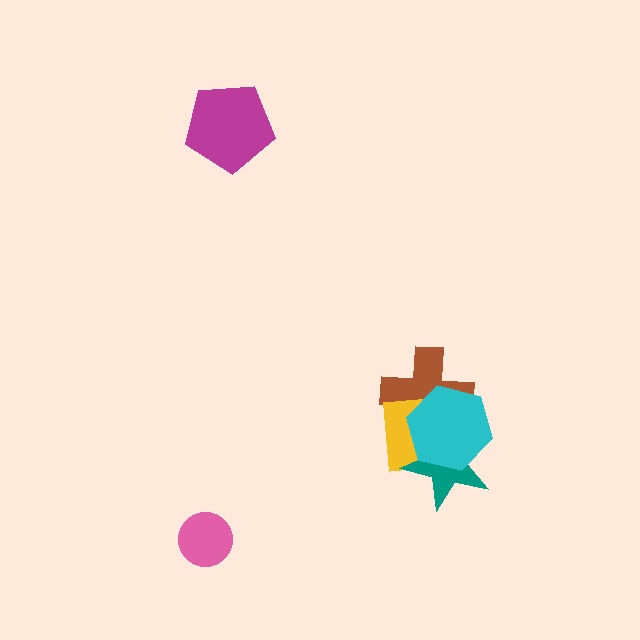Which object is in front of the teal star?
The cyan hexagon is in front of the teal star.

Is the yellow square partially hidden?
Yes, it is partially covered by another shape.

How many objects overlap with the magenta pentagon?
0 objects overlap with the magenta pentagon.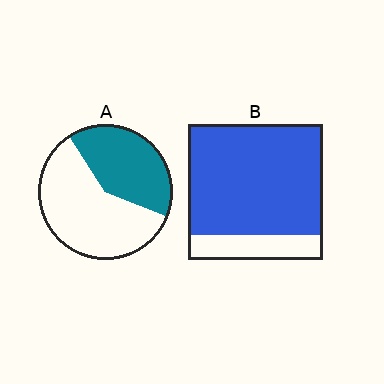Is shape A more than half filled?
No.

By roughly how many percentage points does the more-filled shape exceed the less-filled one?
By roughly 40 percentage points (B over A).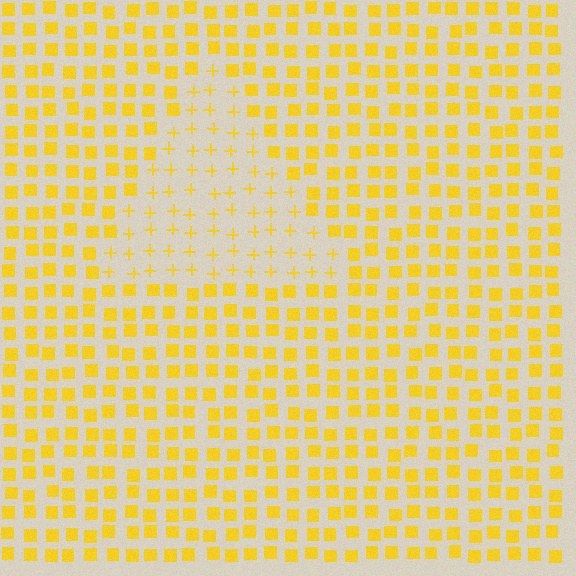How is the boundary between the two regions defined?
The boundary is defined by a change in element shape: plus signs inside vs. squares outside. All elements share the same color and spacing.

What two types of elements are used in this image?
The image uses plus signs inside the triangle region and squares outside it.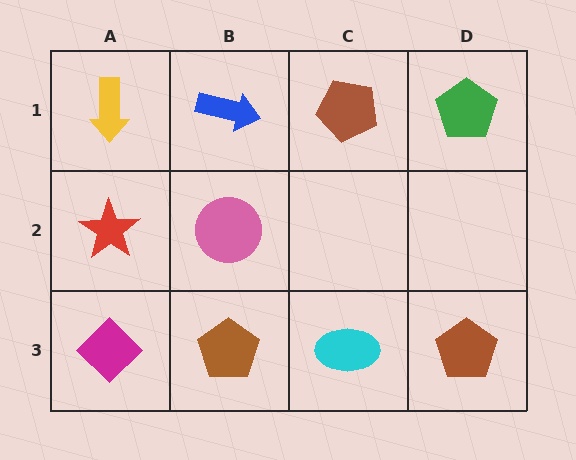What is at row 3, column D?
A brown pentagon.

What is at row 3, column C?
A cyan ellipse.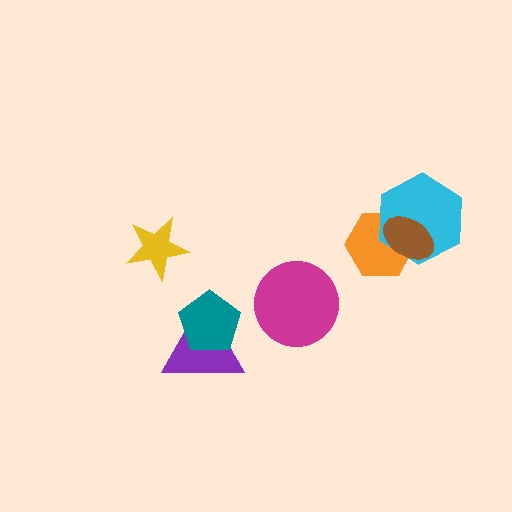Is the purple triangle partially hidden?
Yes, it is partially covered by another shape.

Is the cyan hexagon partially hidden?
Yes, it is partially covered by another shape.